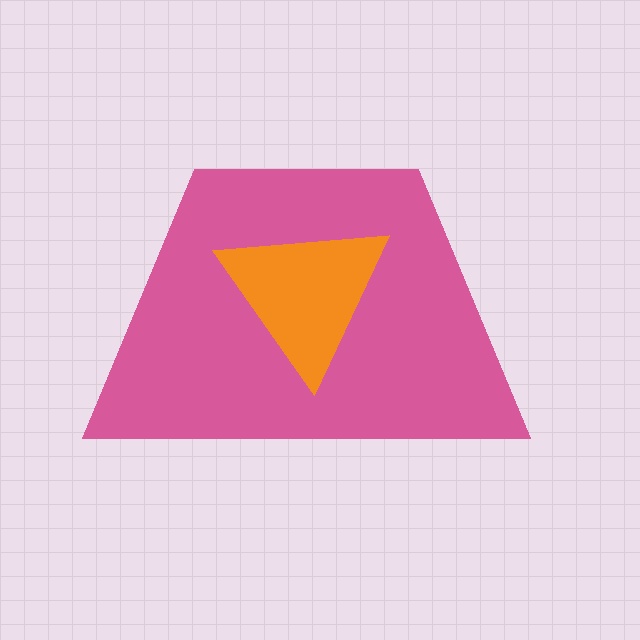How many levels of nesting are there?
2.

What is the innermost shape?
The orange triangle.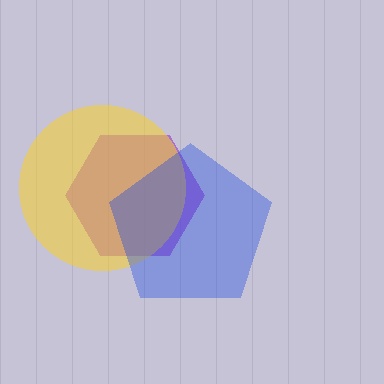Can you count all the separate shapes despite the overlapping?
Yes, there are 3 separate shapes.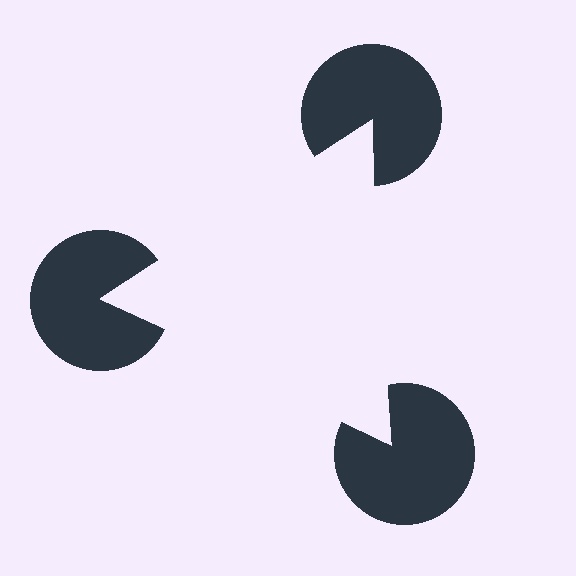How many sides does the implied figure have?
3 sides.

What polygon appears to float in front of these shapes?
An illusory triangle — its edges are inferred from the aligned wedge cuts in the pac-man discs, not physically drawn.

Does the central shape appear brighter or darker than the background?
It typically appears slightly brighter than the background, even though no actual brightness change is drawn.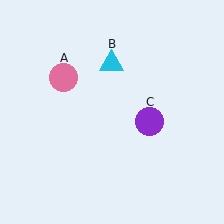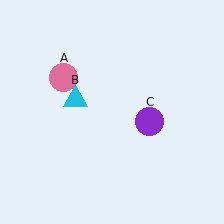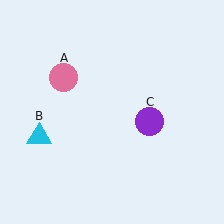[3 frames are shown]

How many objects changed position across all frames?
1 object changed position: cyan triangle (object B).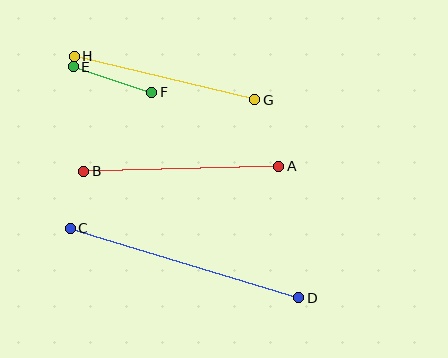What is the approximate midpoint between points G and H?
The midpoint is at approximately (165, 78) pixels.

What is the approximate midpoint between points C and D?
The midpoint is at approximately (184, 263) pixels.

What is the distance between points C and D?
The distance is approximately 239 pixels.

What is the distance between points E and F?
The distance is approximately 83 pixels.